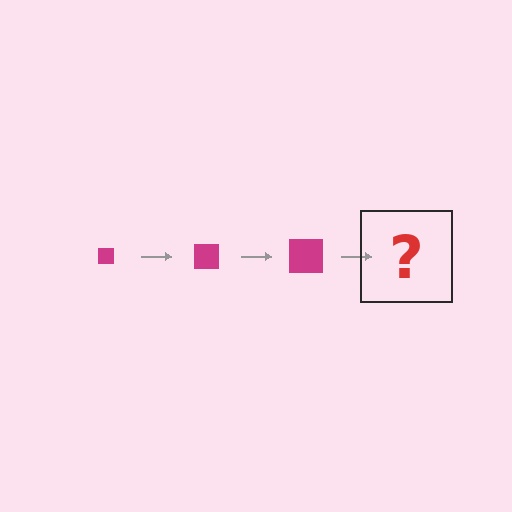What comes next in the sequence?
The next element should be a magenta square, larger than the previous one.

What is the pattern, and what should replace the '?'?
The pattern is that the square gets progressively larger each step. The '?' should be a magenta square, larger than the previous one.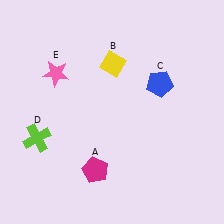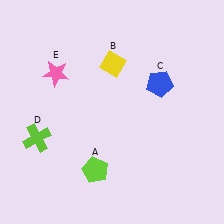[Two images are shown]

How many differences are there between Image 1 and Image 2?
There is 1 difference between the two images.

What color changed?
The pentagon (A) changed from magenta in Image 1 to lime in Image 2.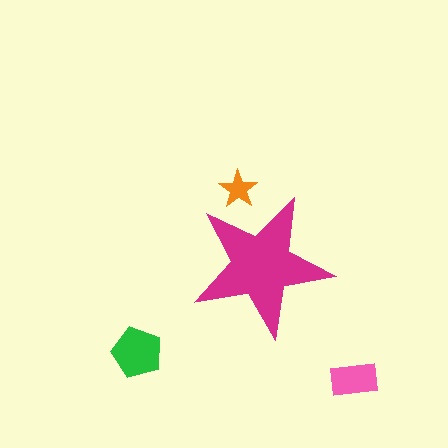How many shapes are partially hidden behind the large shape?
1 shape is partially hidden.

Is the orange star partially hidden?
Yes, the orange star is partially hidden behind the magenta star.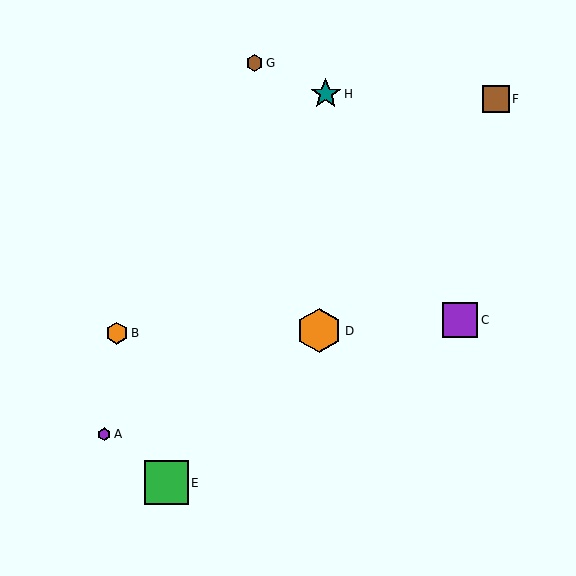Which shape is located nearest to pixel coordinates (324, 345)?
The orange hexagon (labeled D) at (319, 331) is nearest to that location.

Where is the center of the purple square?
The center of the purple square is at (460, 320).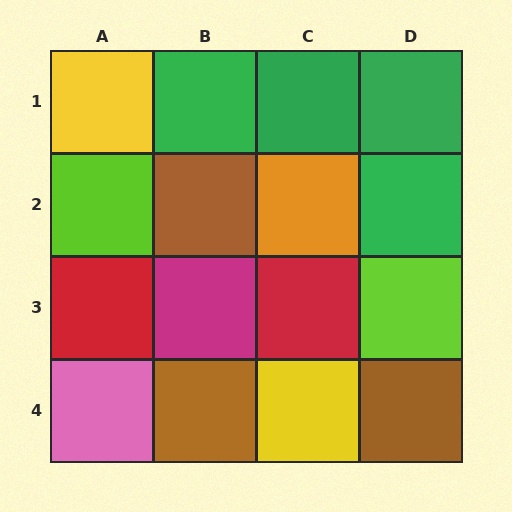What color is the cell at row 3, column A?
Red.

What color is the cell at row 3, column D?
Lime.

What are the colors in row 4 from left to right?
Pink, brown, yellow, brown.